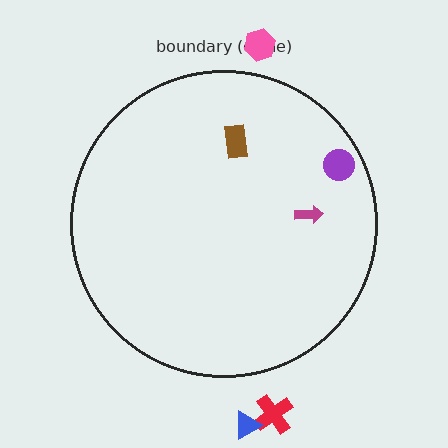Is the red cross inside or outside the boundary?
Outside.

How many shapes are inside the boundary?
3 inside, 3 outside.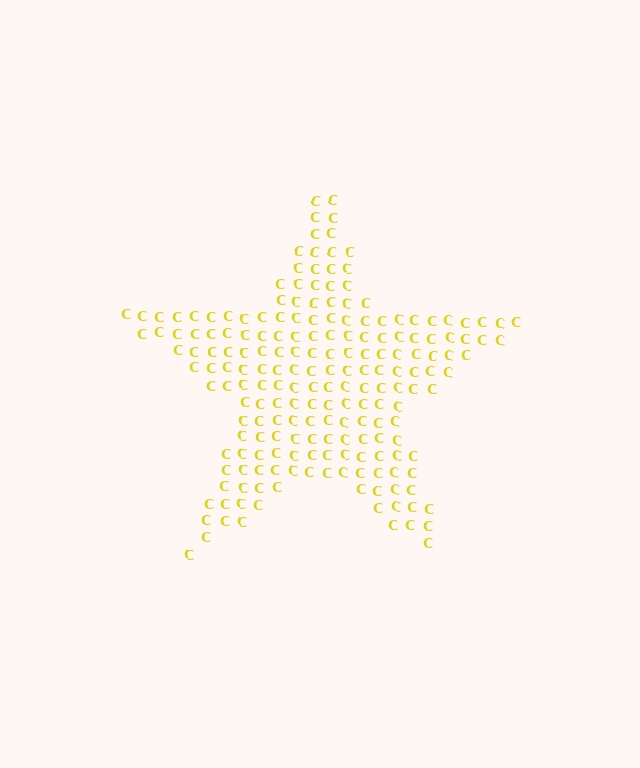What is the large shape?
The large shape is a star.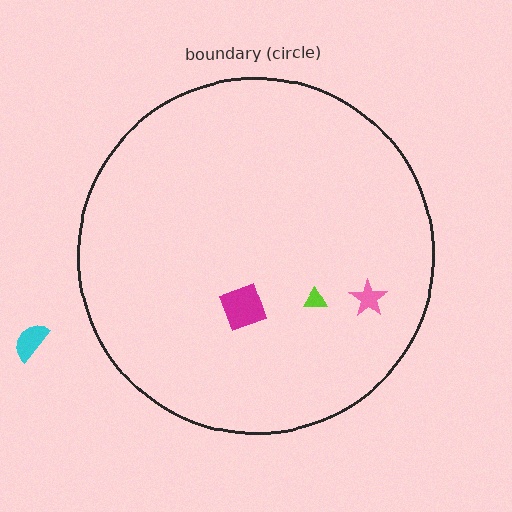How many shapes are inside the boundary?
3 inside, 1 outside.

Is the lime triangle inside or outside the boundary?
Inside.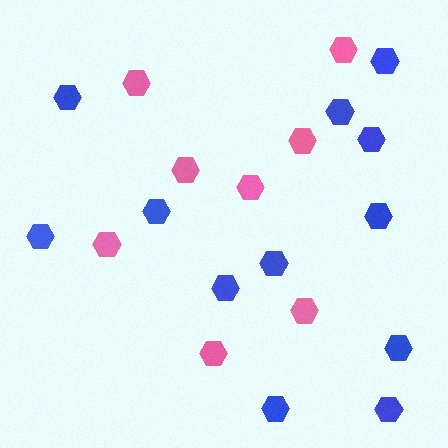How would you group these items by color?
There are 2 groups: one group of blue hexagons (12) and one group of pink hexagons (8).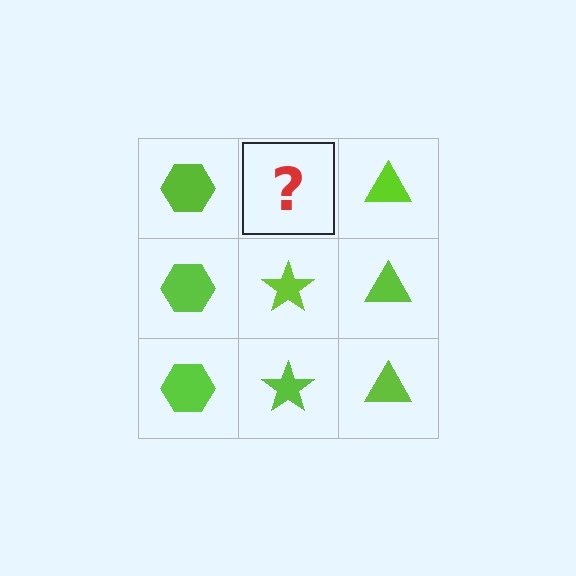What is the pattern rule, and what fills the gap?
The rule is that each column has a consistent shape. The gap should be filled with a lime star.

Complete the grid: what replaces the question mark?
The question mark should be replaced with a lime star.